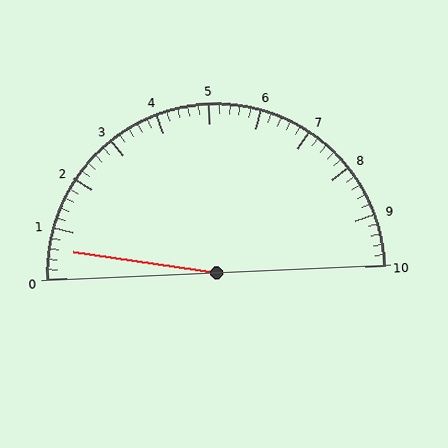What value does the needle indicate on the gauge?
The needle indicates approximately 0.6.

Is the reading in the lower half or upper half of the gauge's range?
The reading is in the lower half of the range (0 to 10).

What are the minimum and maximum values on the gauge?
The gauge ranges from 0 to 10.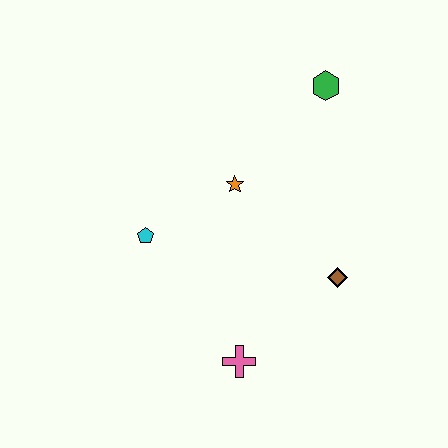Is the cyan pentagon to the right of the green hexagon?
No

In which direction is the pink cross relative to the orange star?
The pink cross is below the orange star.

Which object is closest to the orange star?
The cyan pentagon is closest to the orange star.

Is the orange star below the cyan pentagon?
No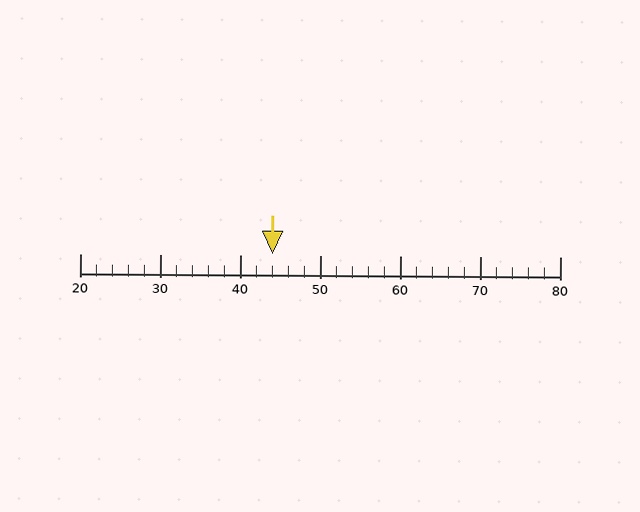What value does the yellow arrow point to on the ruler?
The yellow arrow points to approximately 44.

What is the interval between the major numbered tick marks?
The major tick marks are spaced 10 units apart.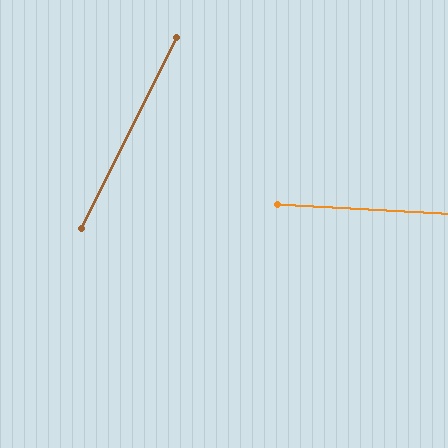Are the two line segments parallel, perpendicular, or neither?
Neither parallel nor perpendicular — they differ by about 67°.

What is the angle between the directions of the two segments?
Approximately 67 degrees.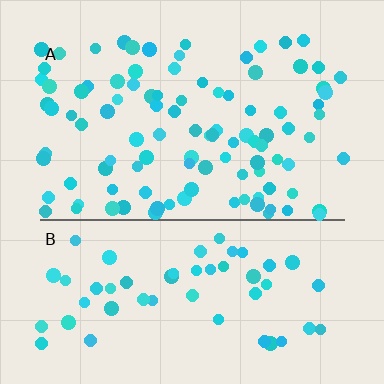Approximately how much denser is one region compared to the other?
Approximately 1.9× — region A over region B.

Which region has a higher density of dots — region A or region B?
A (the top).